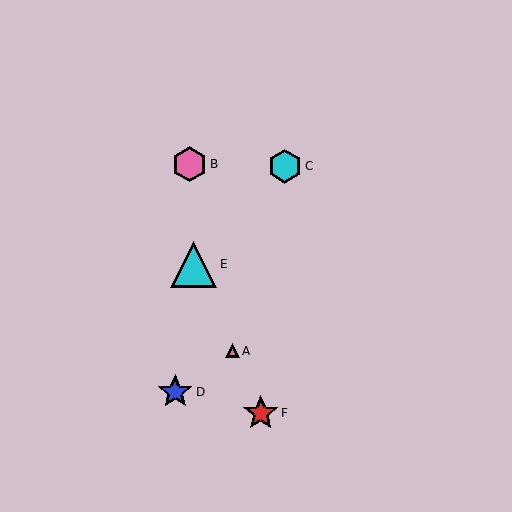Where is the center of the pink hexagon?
The center of the pink hexagon is at (190, 164).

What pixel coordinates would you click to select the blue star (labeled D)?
Click at (175, 392) to select the blue star D.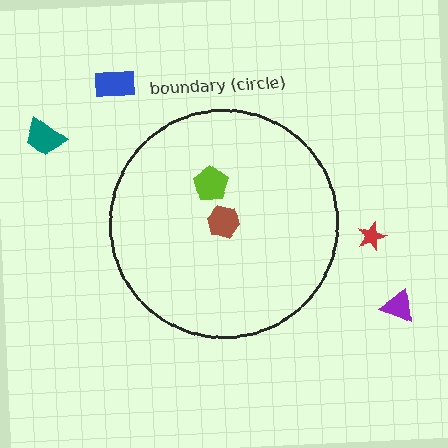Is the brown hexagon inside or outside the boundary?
Inside.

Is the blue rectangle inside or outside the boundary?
Outside.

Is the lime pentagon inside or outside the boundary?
Inside.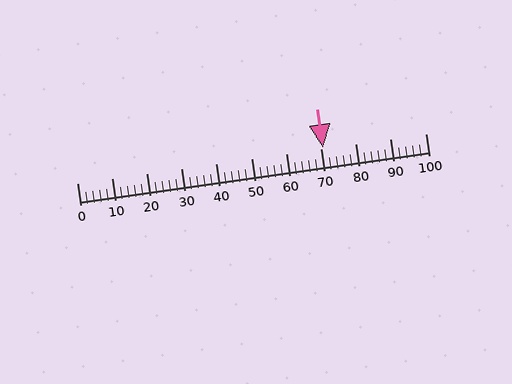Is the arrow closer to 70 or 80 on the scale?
The arrow is closer to 70.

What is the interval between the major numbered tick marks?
The major tick marks are spaced 10 units apart.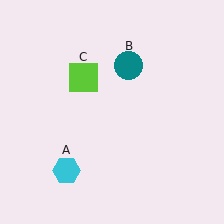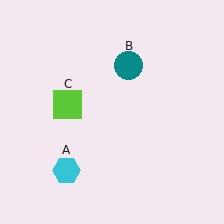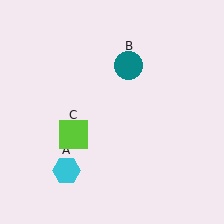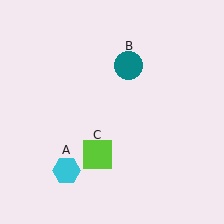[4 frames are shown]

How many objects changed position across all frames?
1 object changed position: lime square (object C).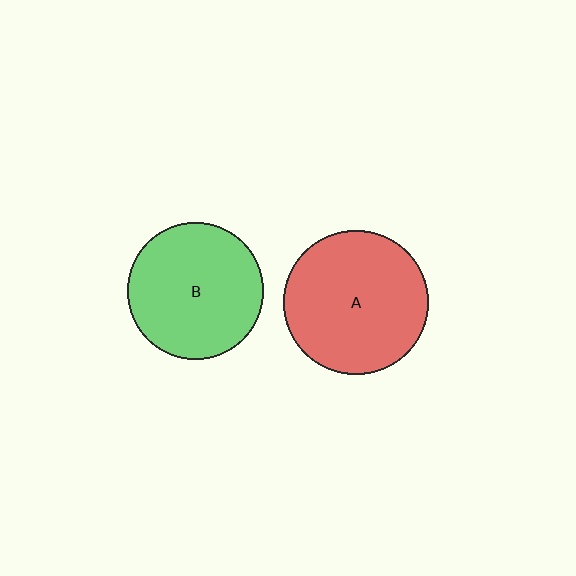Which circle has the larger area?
Circle A (red).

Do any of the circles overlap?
No, none of the circles overlap.